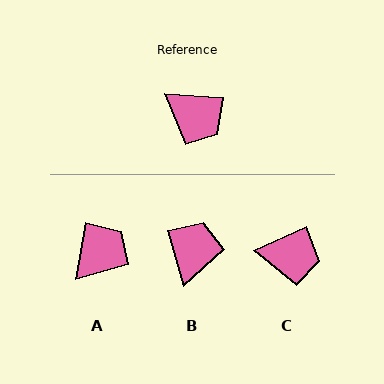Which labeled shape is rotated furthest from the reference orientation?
B, about 111 degrees away.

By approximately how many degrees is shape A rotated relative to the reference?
Approximately 84 degrees counter-clockwise.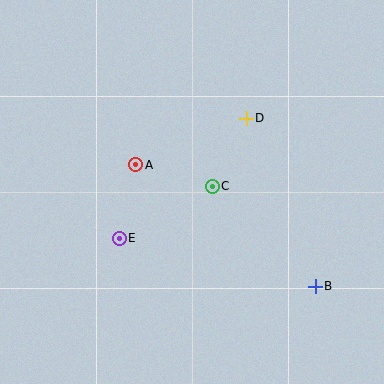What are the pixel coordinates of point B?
Point B is at (315, 286).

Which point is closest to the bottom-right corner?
Point B is closest to the bottom-right corner.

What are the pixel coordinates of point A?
Point A is at (136, 165).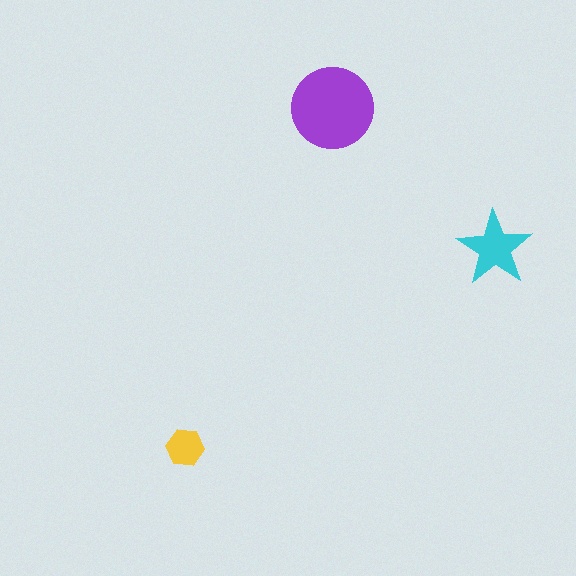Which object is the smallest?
The yellow hexagon.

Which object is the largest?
The purple circle.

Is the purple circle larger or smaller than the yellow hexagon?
Larger.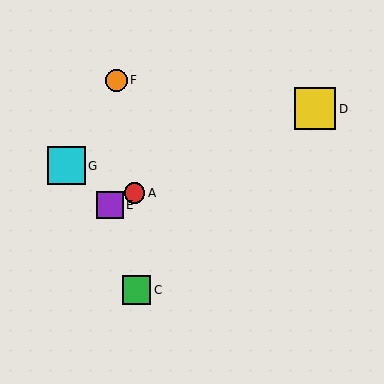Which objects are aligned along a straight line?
Objects A, B, D, E are aligned along a straight line.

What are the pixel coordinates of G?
Object G is at (66, 166).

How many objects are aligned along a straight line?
4 objects (A, B, D, E) are aligned along a straight line.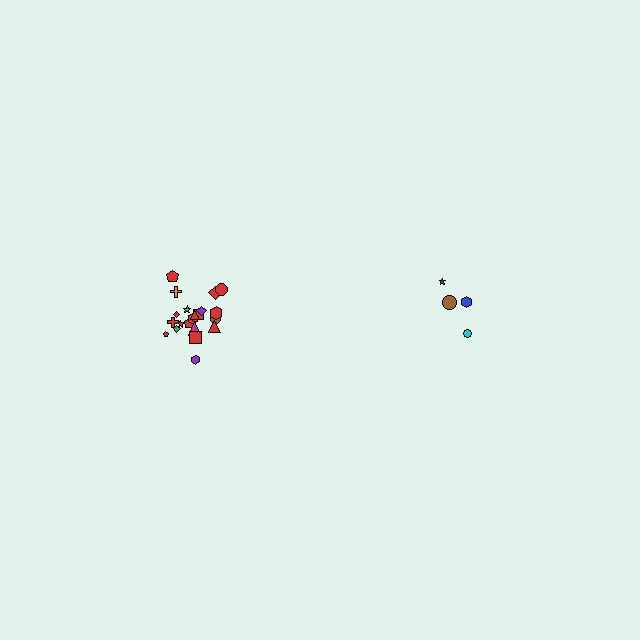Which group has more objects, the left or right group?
The left group.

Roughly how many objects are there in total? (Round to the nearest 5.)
Roughly 25 objects in total.